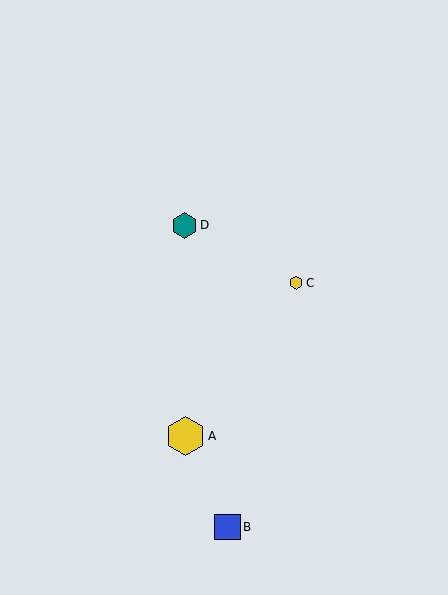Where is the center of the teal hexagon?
The center of the teal hexagon is at (185, 225).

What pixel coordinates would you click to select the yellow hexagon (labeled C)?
Click at (296, 283) to select the yellow hexagon C.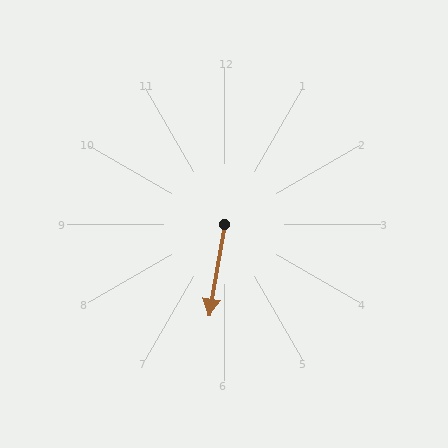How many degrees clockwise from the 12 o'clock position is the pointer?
Approximately 189 degrees.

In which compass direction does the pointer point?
South.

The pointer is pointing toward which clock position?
Roughly 6 o'clock.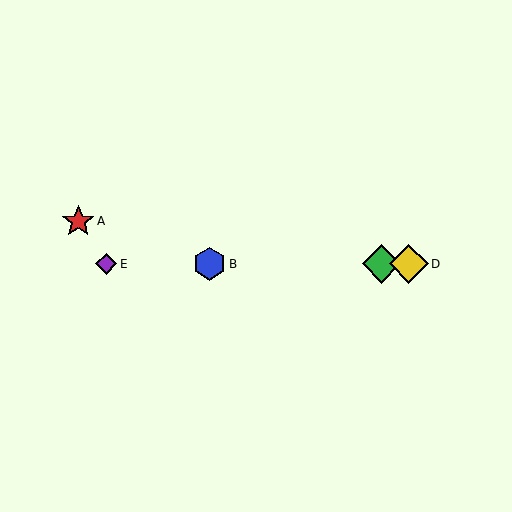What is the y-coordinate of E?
Object E is at y≈264.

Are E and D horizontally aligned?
Yes, both are at y≈264.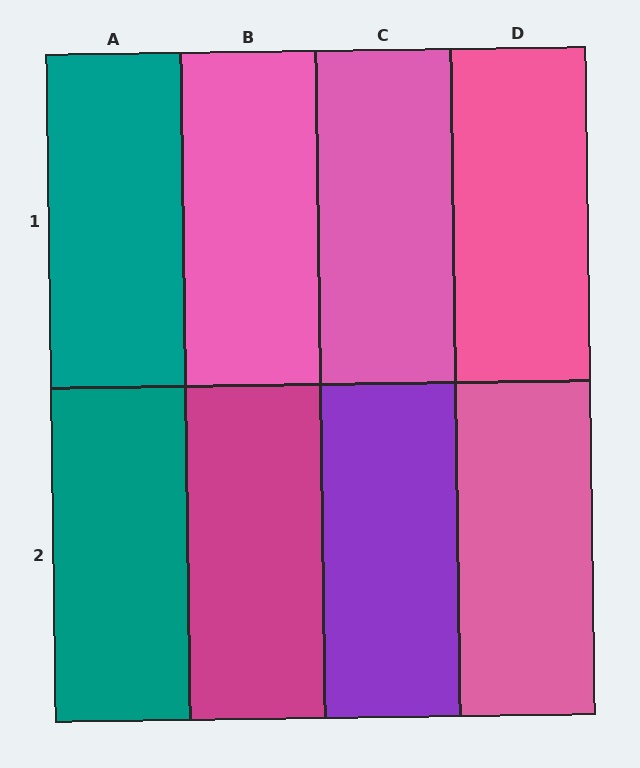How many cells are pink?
4 cells are pink.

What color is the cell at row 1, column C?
Pink.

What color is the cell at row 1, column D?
Pink.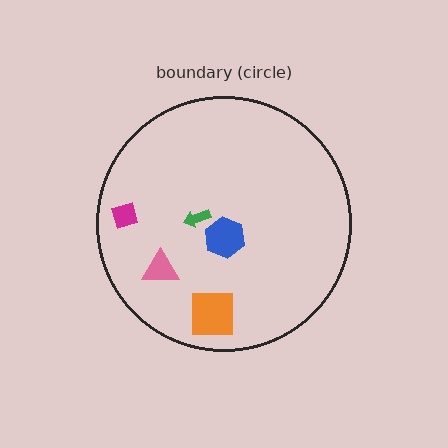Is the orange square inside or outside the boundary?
Inside.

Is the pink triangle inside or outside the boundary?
Inside.